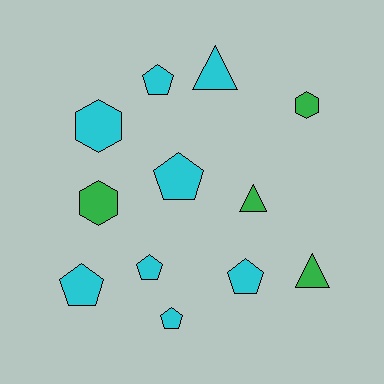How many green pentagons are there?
There are no green pentagons.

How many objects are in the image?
There are 12 objects.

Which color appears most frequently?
Cyan, with 8 objects.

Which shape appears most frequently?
Pentagon, with 6 objects.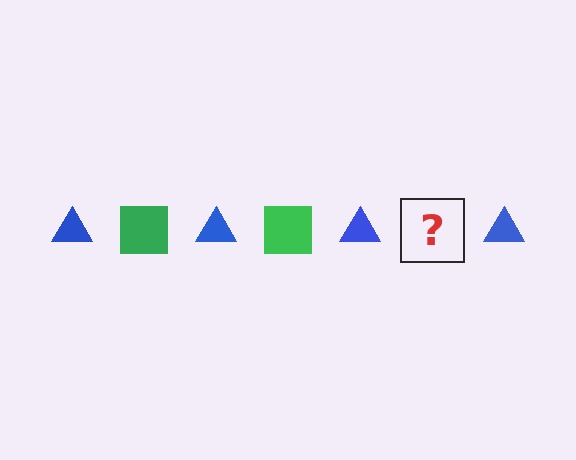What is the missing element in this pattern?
The missing element is a green square.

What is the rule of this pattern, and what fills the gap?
The rule is that the pattern alternates between blue triangle and green square. The gap should be filled with a green square.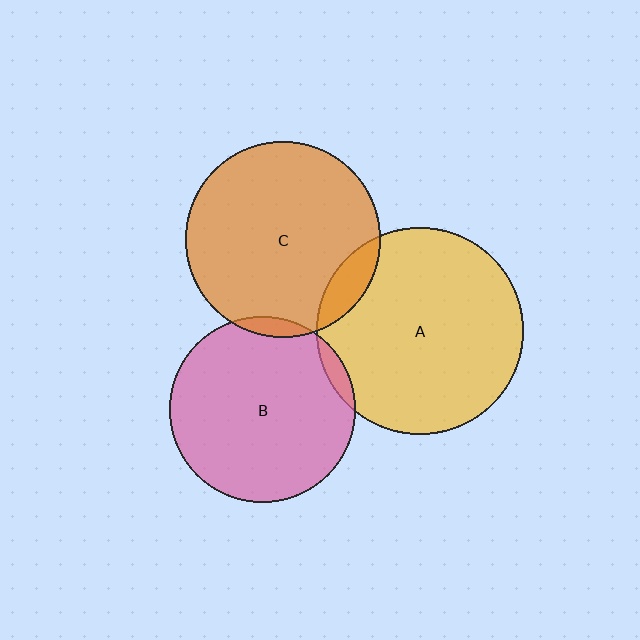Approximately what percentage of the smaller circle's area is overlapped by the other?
Approximately 5%.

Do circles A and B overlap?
Yes.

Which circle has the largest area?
Circle A (yellow).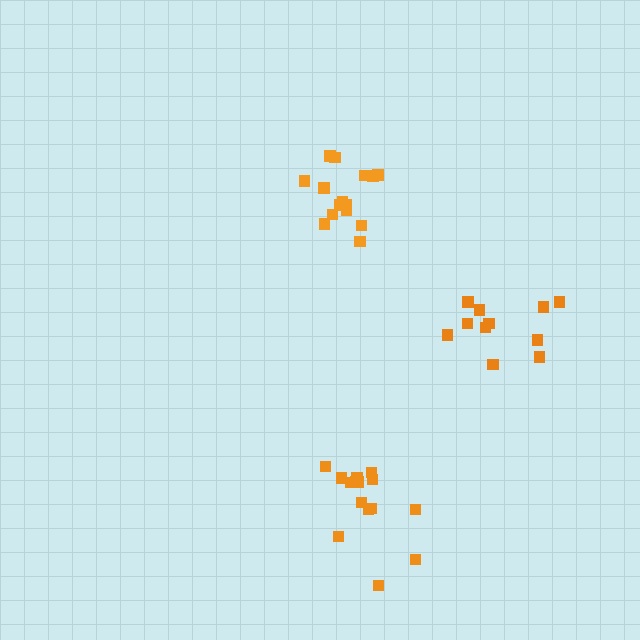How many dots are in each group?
Group 1: 11 dots, Group 2: 16 dots, Group 3: 15 dots (42 total).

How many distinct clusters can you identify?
There are 3 distinct clusters.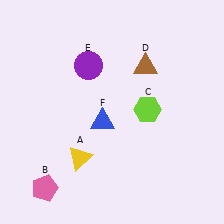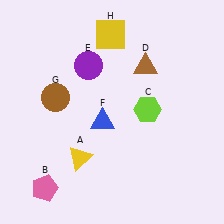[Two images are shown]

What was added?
A brown circle (G), a yellow square (H) were added in Image 2.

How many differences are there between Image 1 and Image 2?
There are 2 differences between the two images.